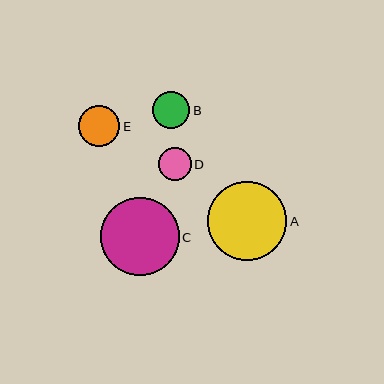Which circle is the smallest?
Circle D is the smallest with a size of approximately 33 pixels.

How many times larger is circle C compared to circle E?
Circle C is approximately 1.9 times the size of circle E.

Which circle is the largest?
Circle A is the largest with a size of approximately 79 pixels.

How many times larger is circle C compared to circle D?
Circle C is approximately 2.4 times the size of circle D.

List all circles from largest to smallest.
From largest to smallest: A, C, E, B, D.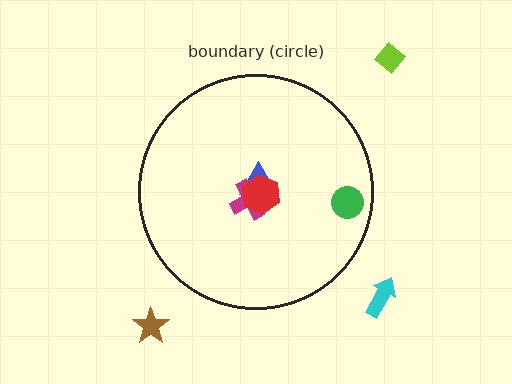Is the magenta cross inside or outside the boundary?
Inside.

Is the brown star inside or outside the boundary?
Outside.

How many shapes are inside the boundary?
4 inside, 3 outside.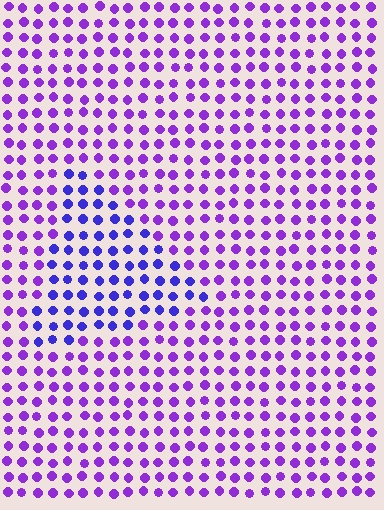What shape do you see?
I see a triangle.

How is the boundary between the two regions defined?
The boundary is defined purely by a slight shift in hue (about 31 degrees). Spacing, size, and orientation are identical on both sides.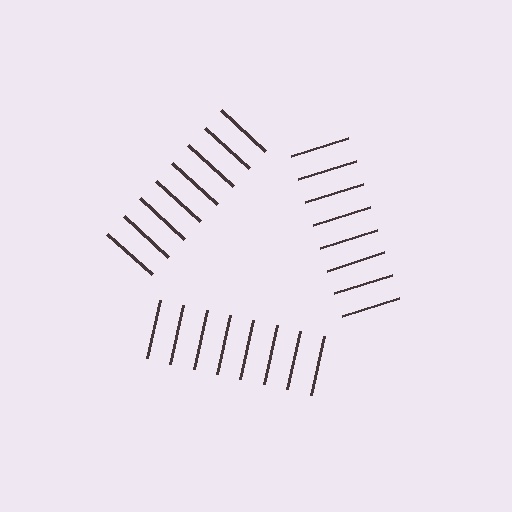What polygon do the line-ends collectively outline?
An illusory triangle — the line segments terminate on its edges but no continuous stroke is drawn.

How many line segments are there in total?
24 — 8 along each of the 3 edges.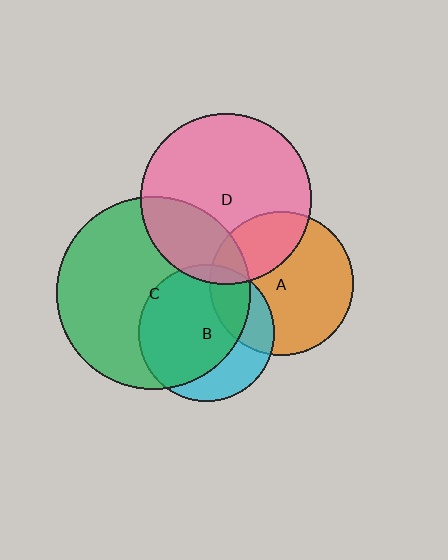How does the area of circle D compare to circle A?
Approximately 1.4 times.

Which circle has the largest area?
Circle C (green).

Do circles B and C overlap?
Yes.